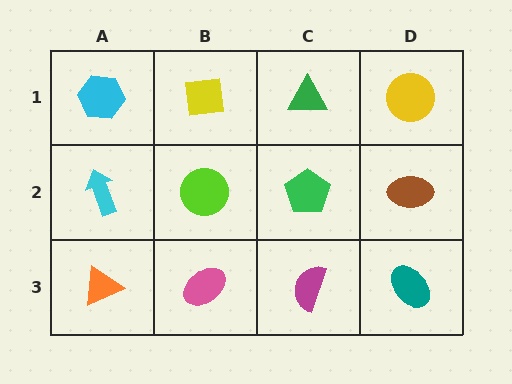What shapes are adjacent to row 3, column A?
A cyan arrow (row 2, column A), a pink ellipse (row 3, column B).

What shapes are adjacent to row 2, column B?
A yellow square (row 1, column B), a pink ellipse (row 3, column B), a cyan arrow (row 2, column A), a green pentagon (row 2, column C).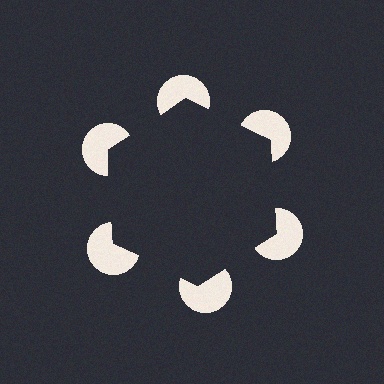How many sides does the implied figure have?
6 sides.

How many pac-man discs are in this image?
There are 6 — one at each vertex of the illusory hexagon.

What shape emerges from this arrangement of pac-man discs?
An illusory hexagon — its edges are inferred from the aligned wedge cuts in the pac-man discs, not physically drawn.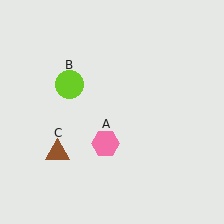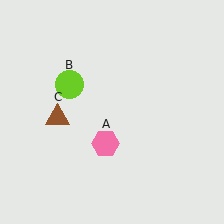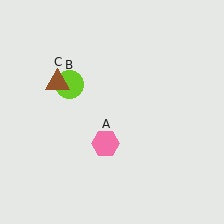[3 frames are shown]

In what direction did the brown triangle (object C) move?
The brown triangle (object C) moved up.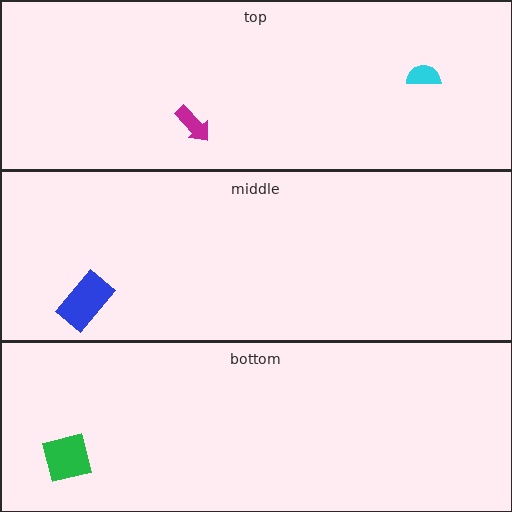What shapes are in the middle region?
The blue rectangle.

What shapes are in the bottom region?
The green square.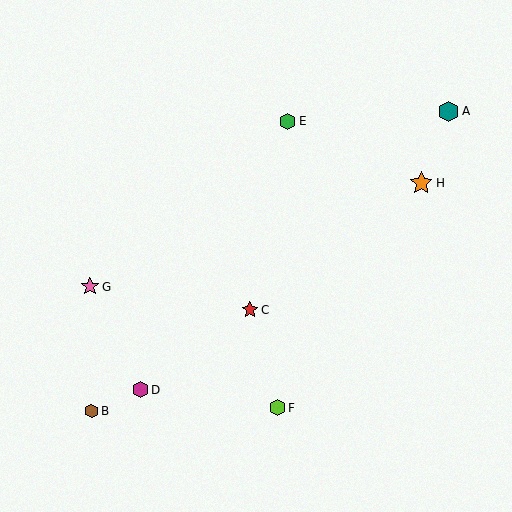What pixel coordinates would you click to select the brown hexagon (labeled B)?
Click at (91, 411) to select the brown hexagon B.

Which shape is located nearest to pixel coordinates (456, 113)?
The teal hexagon (labeled A) at (448, 111) is nearest to that location.